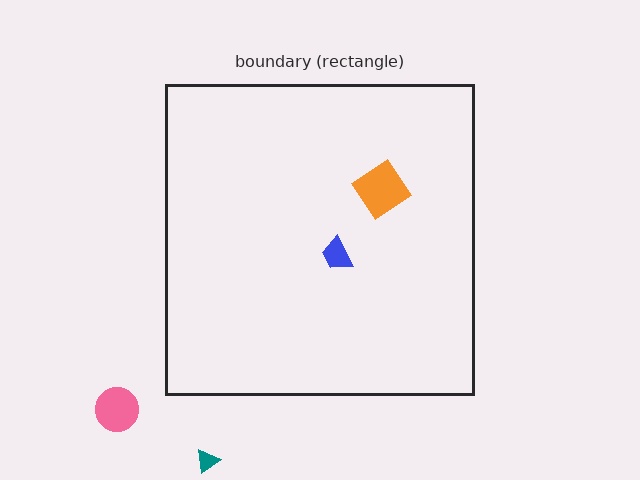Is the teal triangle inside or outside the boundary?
Outside.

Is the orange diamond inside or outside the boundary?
Inside.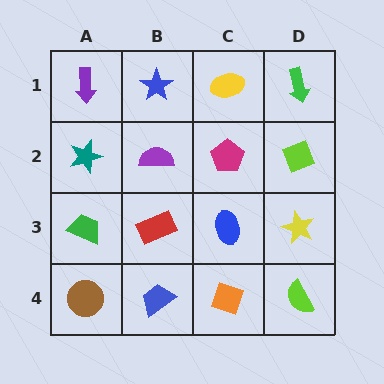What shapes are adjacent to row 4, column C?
A blue ellipse (row 3, column C), a blue trapezoid (row 4, column B), a lime semicircle (row 4, column D).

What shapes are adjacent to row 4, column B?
A red rectangle (row 3, column B), a brown circle (row 4, column A), an orange diamond (row 4, column C).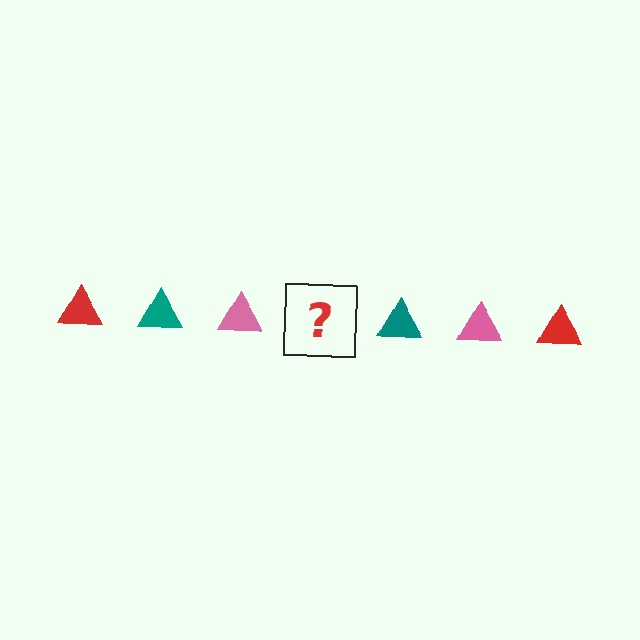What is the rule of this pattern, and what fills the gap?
The rule is that the pattern cycles through red, teal, pink triangles. The gap should be filled with a red triangle.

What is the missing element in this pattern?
The missing element is a red triangle.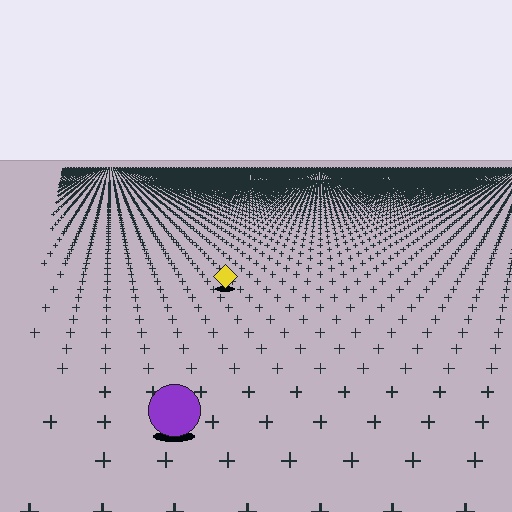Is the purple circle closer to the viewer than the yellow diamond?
Yes. The purple circle is closer — you can tell from the texture gradient: the ground texture is coarser near it.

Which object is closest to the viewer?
The purple circle is closest. The texture marks near it are larger and more spread out.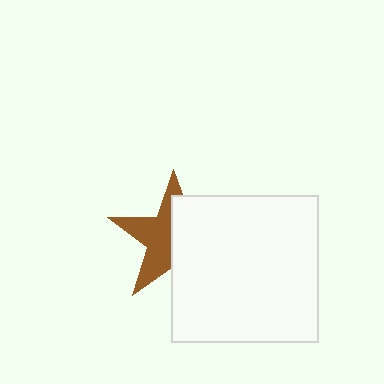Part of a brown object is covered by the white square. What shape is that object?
It is a star.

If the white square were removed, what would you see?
You would see the complete brown star.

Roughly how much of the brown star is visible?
About half of it is visible (roughly 49%).